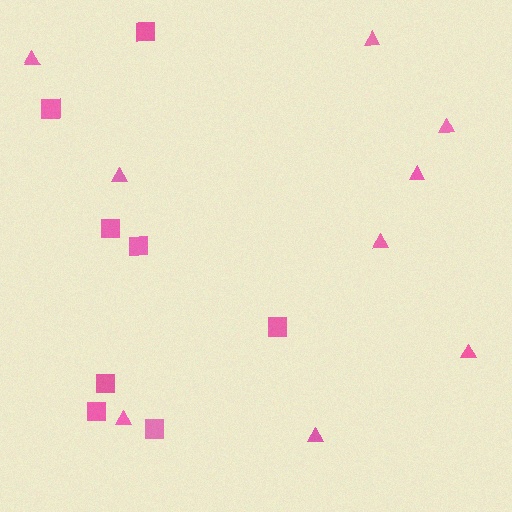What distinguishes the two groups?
There are 2 groups: one group of triangles (9) and one group of squares (8).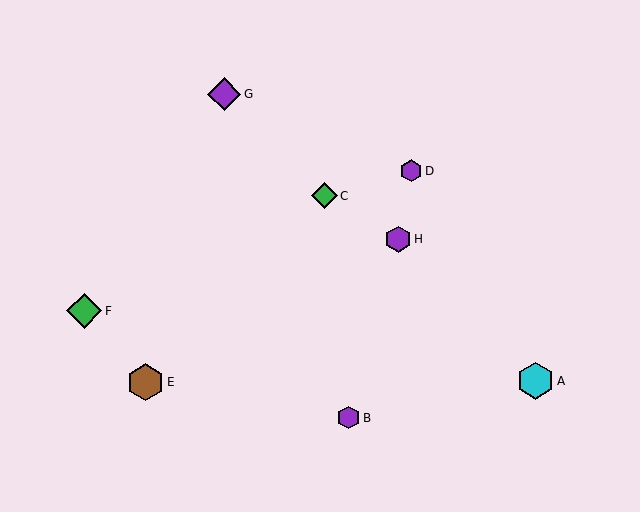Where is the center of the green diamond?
The center of the green diamond is at (84, 311).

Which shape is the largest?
The cyan hexagon (labeled A) is the largest.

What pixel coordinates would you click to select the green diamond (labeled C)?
Click at (324, 196) to select the green diamond C.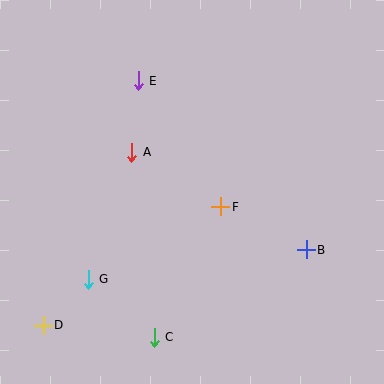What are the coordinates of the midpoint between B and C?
The midpoint between B and C is at (230, 294).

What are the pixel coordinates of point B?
Point B is at (306, 250).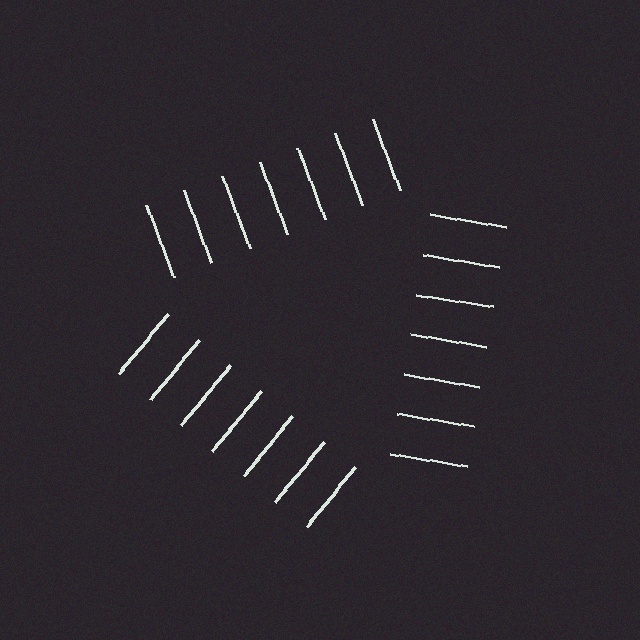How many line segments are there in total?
21 — 7 along each of the 3 edges.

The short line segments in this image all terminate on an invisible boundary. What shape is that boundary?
An illusory triangle — the line segments terminate on its edges but no continuous stroke is drawn.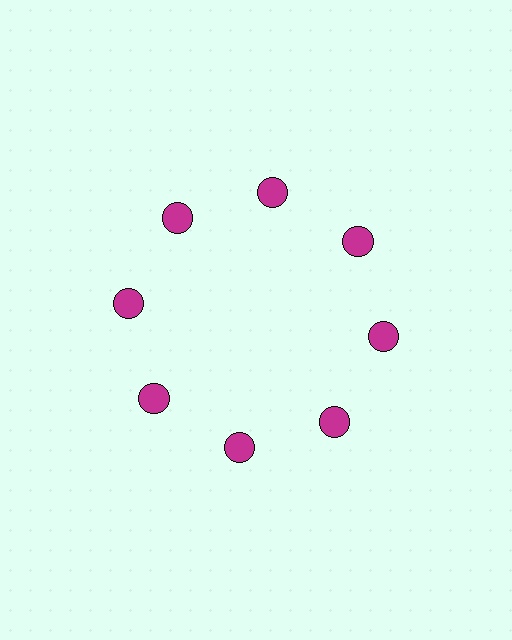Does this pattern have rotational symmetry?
Yes, this pattern has 8-fold rotational symmetry. It looks the same after rotating 45 degrees around the center.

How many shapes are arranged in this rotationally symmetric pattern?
There are 8 shapes, arranged in 8 groups of 1.